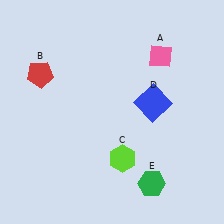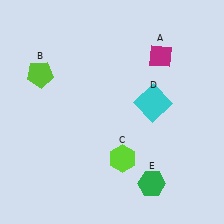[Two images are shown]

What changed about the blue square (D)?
In Image 1, D is blue. In Image 2, it changed to cyan.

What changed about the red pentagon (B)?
In Image 1, B is red. In Image 2, it changed to lime.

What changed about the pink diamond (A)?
In Image 1, A is pink. In Image 2, it changed to magenta.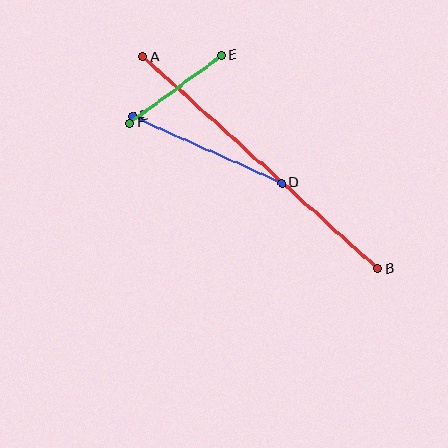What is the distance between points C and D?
The distance is approximately 164 pixels.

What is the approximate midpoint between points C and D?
The midpoint is at approximately (207, 149) pixels.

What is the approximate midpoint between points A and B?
The midpoint is at approximately (260, 163) pixels.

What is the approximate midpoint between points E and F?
The midpoint is at approximately (176, 89) pixels.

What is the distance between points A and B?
The distance is approximately 316 pixels.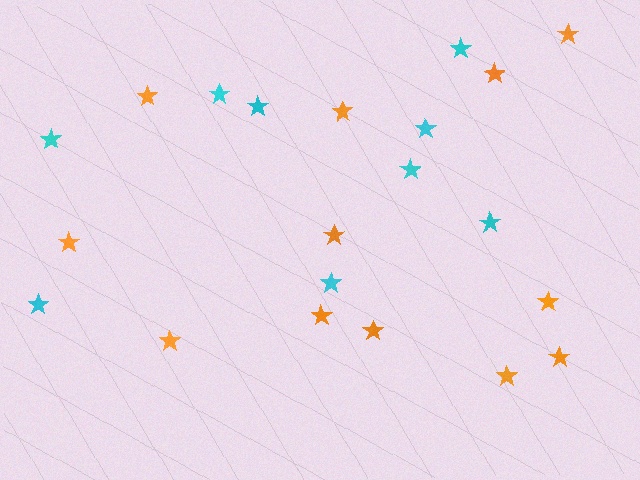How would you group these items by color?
There are 2 groups: one group of cyan stars (9) and one group of orange stars (12).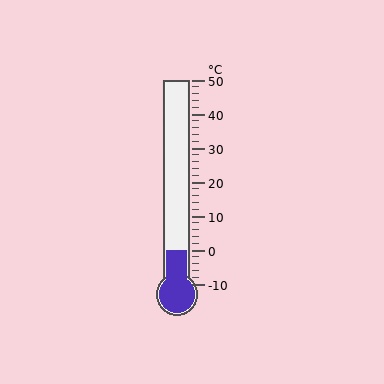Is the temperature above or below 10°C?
The temperature is below 10°C.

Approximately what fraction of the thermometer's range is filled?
The thermometer is filled to approximately 15% of its range.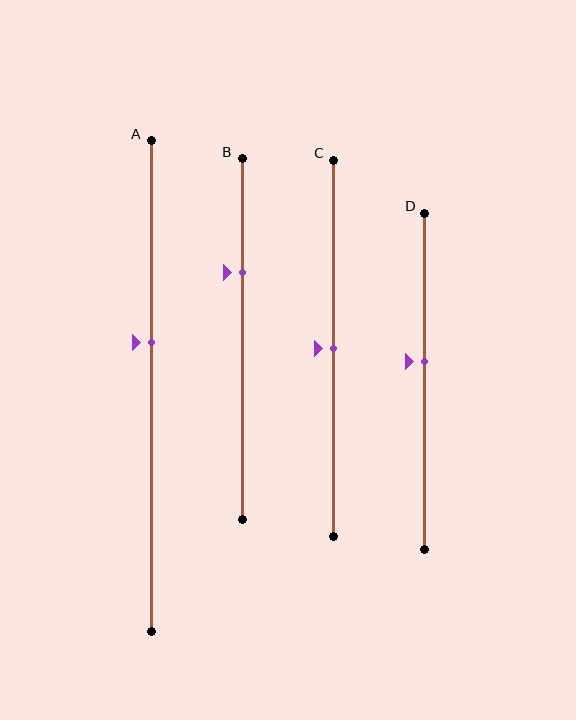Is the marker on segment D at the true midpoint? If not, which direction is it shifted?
No, the marker on segment D is shifted upward by about 6% of the segment length.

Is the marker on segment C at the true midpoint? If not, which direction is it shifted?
Yes, the marker on segment C is at the true midpoint.